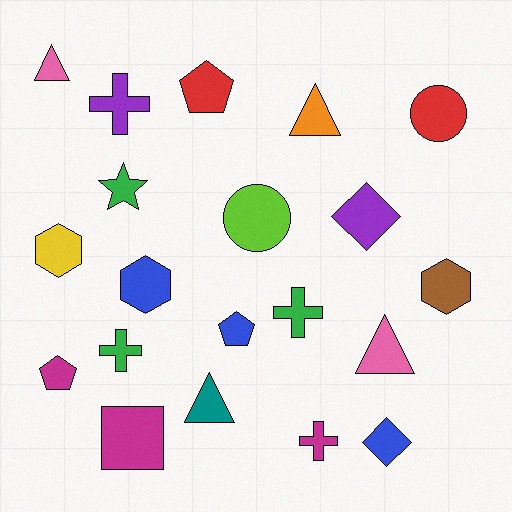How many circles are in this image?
There are 2 circles.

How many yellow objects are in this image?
There is 1 yellow object.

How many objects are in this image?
There are 20 objects.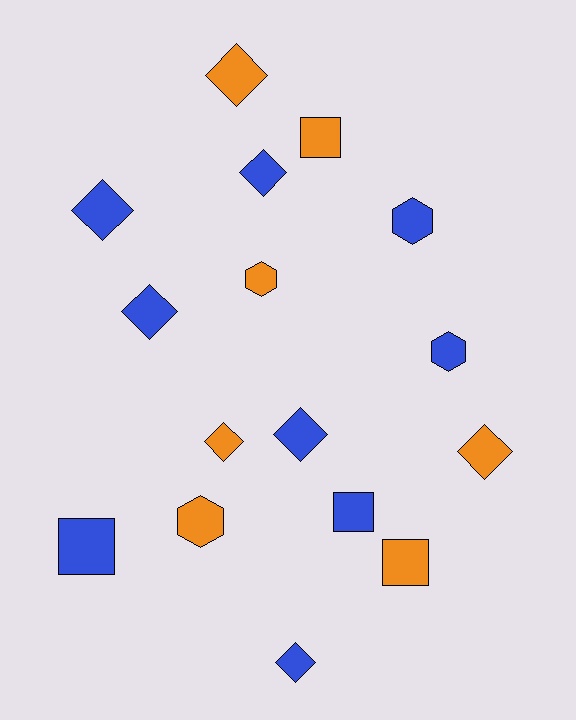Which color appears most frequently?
Blue, with 9 objects.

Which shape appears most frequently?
Diamond, with 8 objects.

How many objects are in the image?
There are 16 objects.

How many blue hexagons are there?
There are 2 blue hexagons.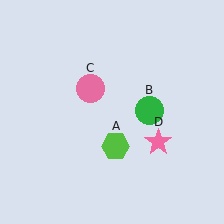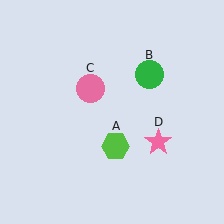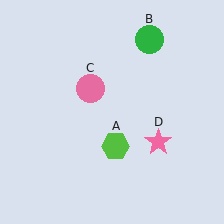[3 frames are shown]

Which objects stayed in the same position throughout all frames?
Lime hexagon (object A) and pink circle (object C) and pink star (object D) remained stationary.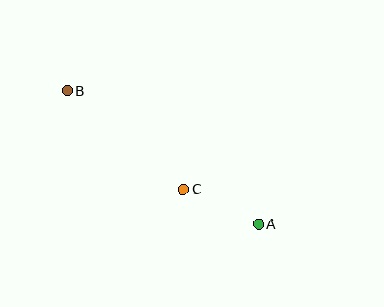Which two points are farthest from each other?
Points A and B are farthest from each other.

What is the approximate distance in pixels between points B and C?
The distance between B and C is approximately 152 pixels.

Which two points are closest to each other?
Points A and C are closest to each other.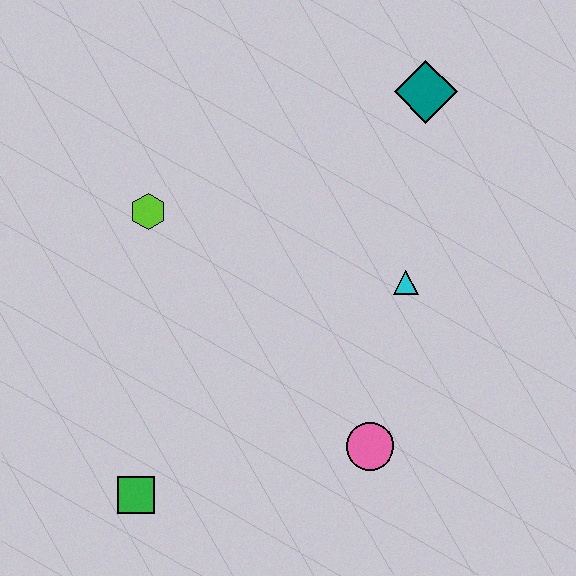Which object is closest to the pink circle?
The cyan triangle is closest to the pink circle.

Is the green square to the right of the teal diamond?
No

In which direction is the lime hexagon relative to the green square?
The lime hexagon is above the green square.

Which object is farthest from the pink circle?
The teal diamond is farthest from the pink circle.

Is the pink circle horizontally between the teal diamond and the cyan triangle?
No